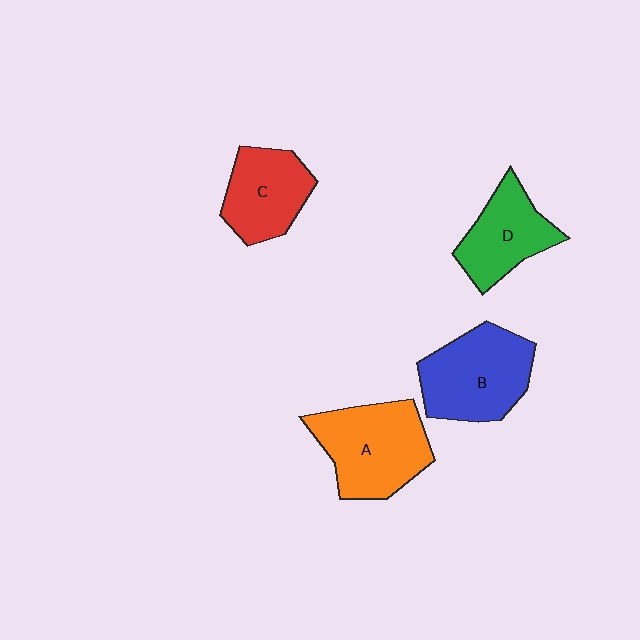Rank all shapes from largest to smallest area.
From largest to smallest: A (orange), B (blue), C (red), D (green).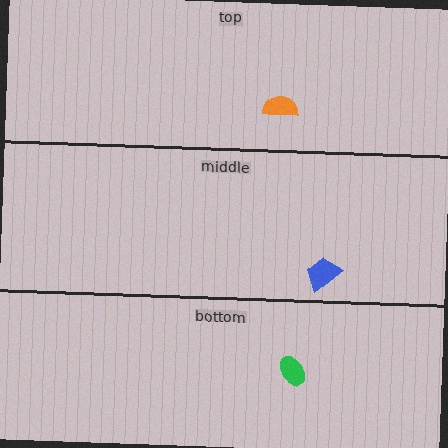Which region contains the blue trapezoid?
The middle region.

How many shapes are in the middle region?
1.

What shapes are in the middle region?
The blue trapezoid.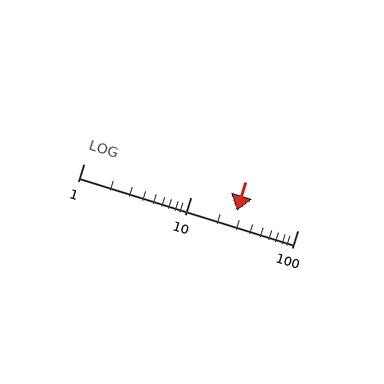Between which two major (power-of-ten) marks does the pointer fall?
The pointer is between 10 and 100.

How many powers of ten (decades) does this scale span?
The scale spans 2 decades, from 1 to 100.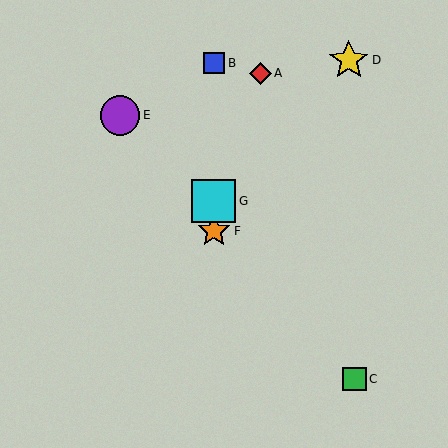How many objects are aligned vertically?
3 objects (B, F, G) are aligned vertically.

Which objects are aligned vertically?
Objects B, F, G are aligned vertically.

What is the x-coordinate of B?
Object B is at x≈214.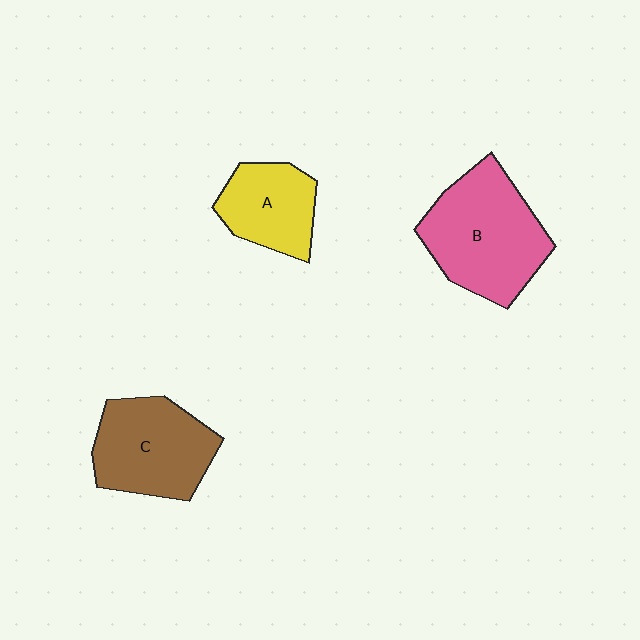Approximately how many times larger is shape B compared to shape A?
Approximately 1.7 times.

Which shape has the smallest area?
Shape A (yellow).